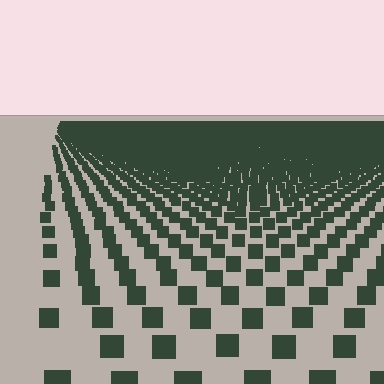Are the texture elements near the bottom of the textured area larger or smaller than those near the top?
Larger. Near the bottom, elements are closer to the viewer and appear at a bigger on-screen size.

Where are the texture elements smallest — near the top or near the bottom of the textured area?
Near the top.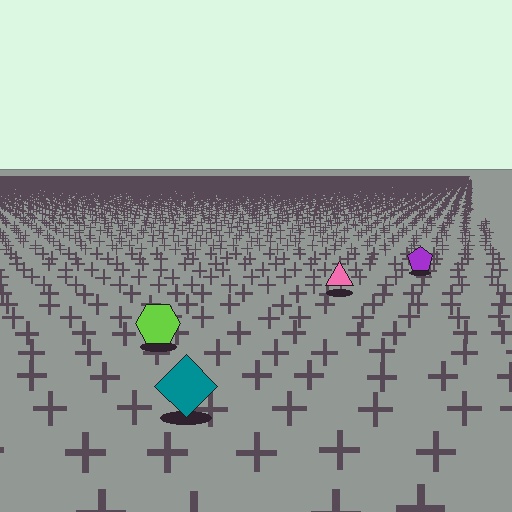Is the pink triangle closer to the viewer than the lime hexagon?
No. The lime hexagon is closer — you can tell from the texture gradient: the ground texture is coarser near it.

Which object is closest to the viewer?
The teal diamond is closest. The texture marks near it are larger and more spread out.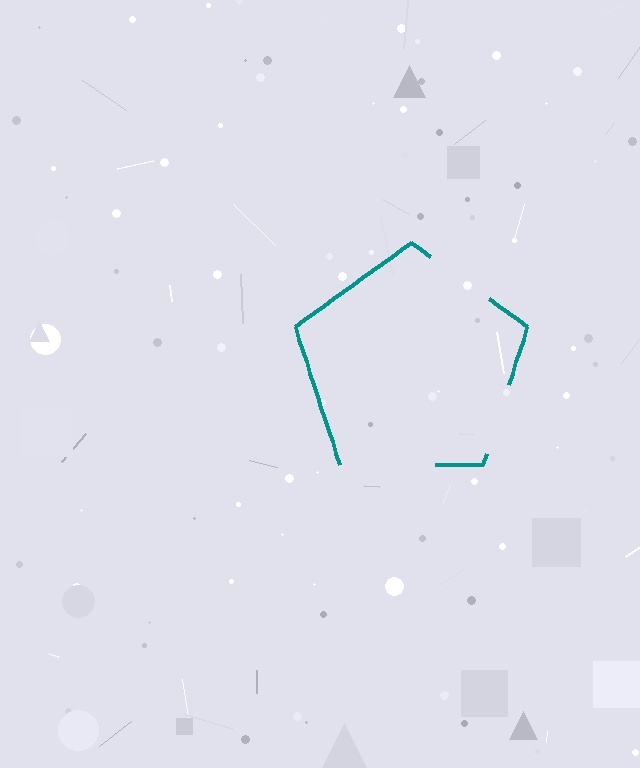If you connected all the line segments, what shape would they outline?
They would outline a pentagon.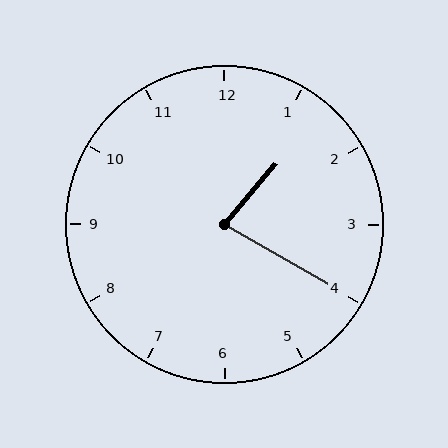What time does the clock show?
1:20.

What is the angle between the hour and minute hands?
Approximately 80 degrees.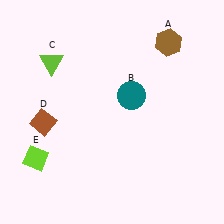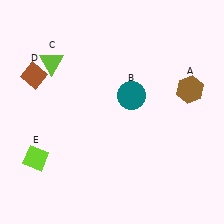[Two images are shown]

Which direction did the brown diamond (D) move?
The brown diamond (D) moved up.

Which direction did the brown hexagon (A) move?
The brown hexagon (A) moved down.